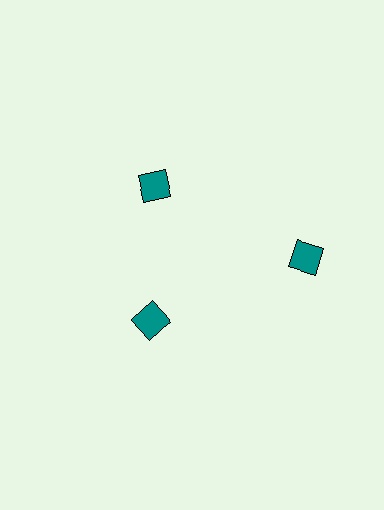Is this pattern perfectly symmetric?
No. The 3 teal diamonds are arranged in a ring, but one element near the 3 o'clock position is pushed outward from the center, breaking the 3-fold rotational symmetry.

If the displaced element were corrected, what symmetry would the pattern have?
It would have 3-fold rotational symmetry — the pattern would map onto itself every 120 degrees.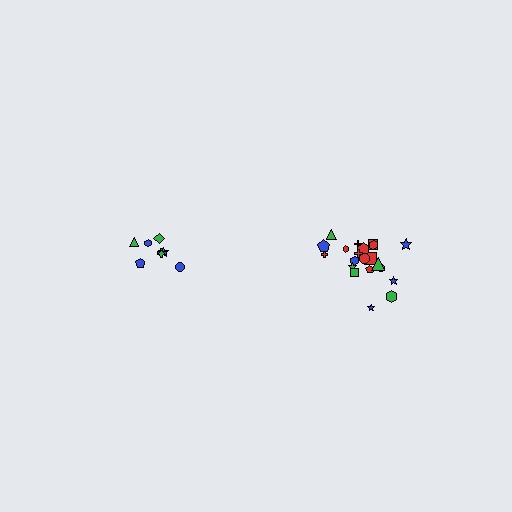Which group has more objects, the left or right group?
The right group.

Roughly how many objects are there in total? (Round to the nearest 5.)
Roughly 30 objects in total.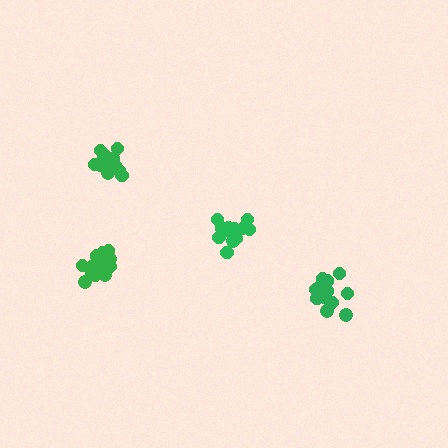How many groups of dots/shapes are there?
There are 4 groups.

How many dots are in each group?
Group 1: 16 dots, Group 2: 18 dots, Group 3: 19 dots, Group 4: 14 dots (67 total).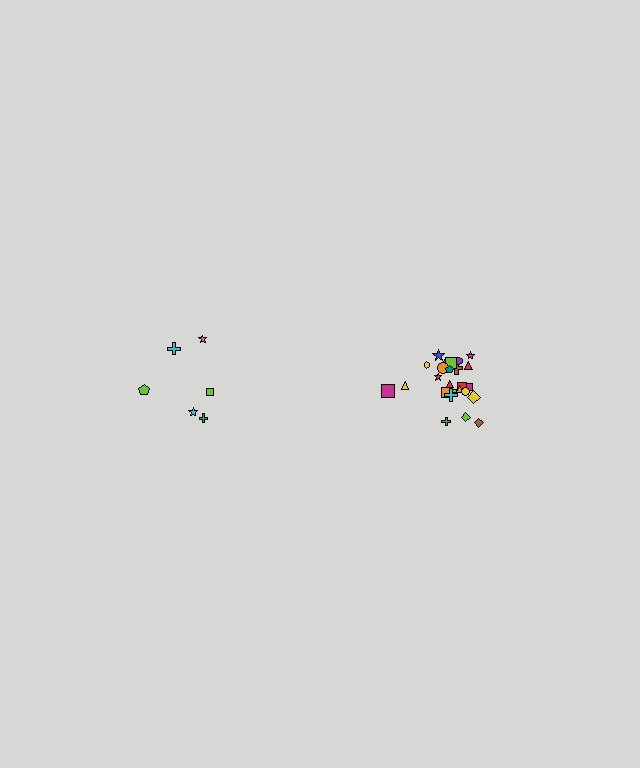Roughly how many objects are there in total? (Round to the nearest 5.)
Roughly 30 objects in total.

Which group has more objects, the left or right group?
The right group.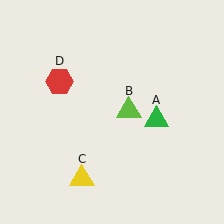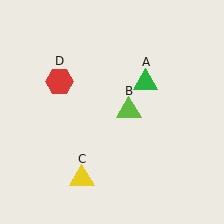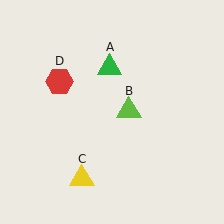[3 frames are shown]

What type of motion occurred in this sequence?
The green triangle (object A) rotated counterclockwise around the center of the scene.